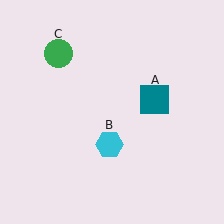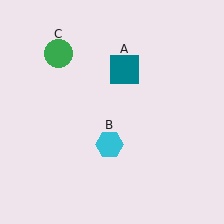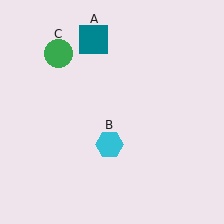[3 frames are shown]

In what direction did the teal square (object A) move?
The teal square (object A) moved up and to the left.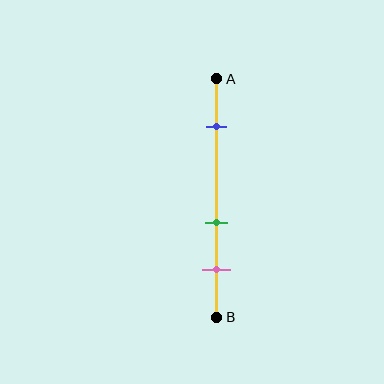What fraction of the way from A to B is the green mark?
The green mark is approximately 60% (0.6) of the way from A to B.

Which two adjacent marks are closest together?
The green and pink marks are the closest adjacent pair.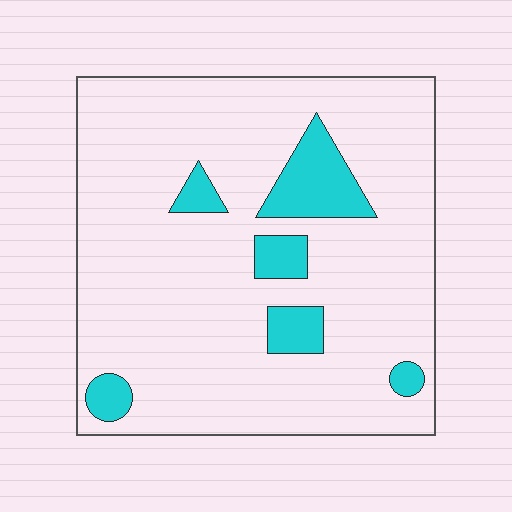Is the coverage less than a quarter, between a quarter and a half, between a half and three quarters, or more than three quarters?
Less than a quarter.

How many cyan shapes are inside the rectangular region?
6.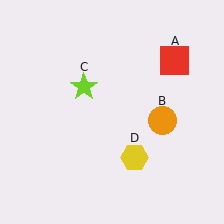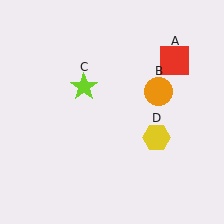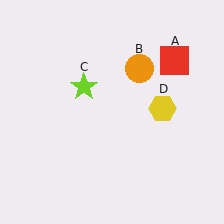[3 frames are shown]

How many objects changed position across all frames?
2 objects changed position: orange circle (object B), yellow hexagon (object D).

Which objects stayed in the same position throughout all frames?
Red square (object A) and lime star (object C) remained stationary.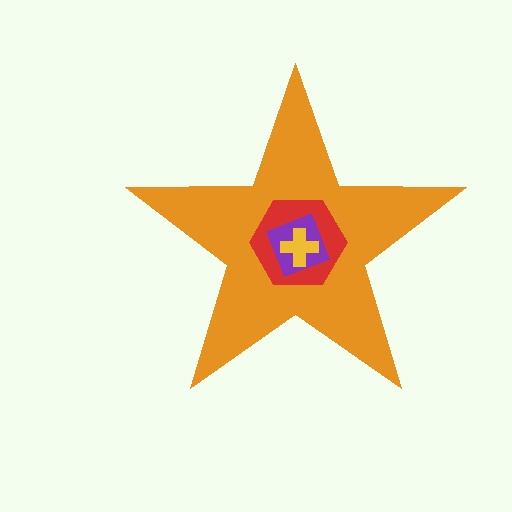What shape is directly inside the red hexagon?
The purple square.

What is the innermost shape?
The yellow cross.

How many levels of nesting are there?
4.